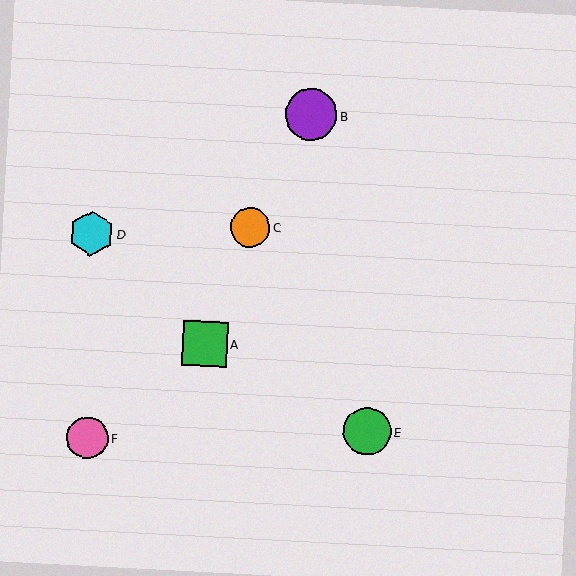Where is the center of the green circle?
The center of the green circle is at (367, 431).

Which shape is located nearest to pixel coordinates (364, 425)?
The green circle (labeled E) at (367, 431) is nearest to that location.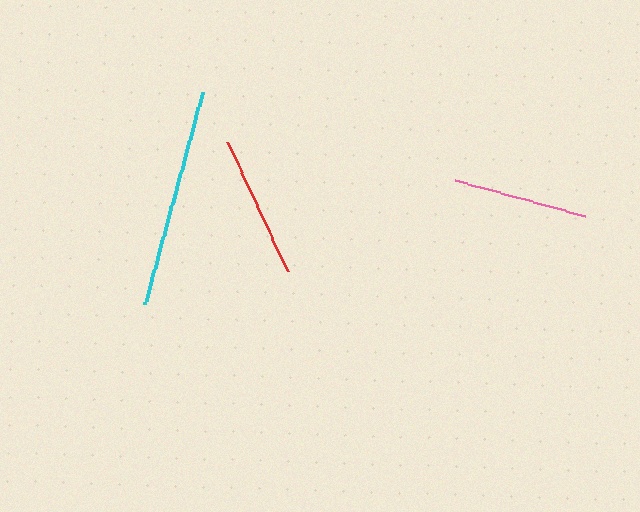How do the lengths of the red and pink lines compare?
The red and pink lines are approximately the same length.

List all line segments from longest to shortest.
From longest to shortest: cyan, red, pink.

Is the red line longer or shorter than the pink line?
The red line is longer than the pink line.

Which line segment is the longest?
The cyan line is the longest at approximately 219 pixels.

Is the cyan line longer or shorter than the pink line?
The cyan line is longer than the pink line.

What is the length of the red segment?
The red segment is approximately 142 pixels long.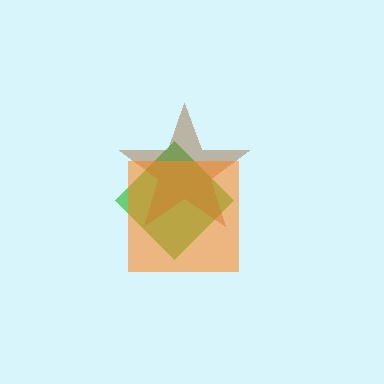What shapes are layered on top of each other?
The layered shapes are: a green diamond, a brown star, an orange square.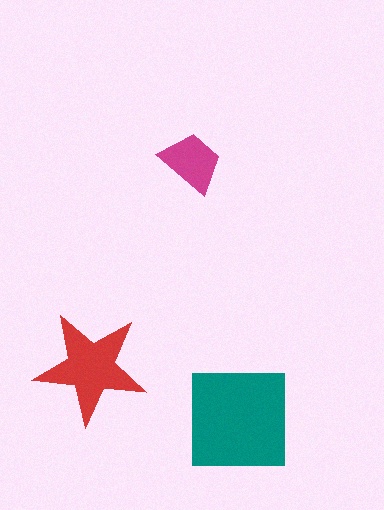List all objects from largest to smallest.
The teal square, the red star, the magenta trapezoid.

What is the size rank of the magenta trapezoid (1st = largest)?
3rd.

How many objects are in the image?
There are 3 objects in the image.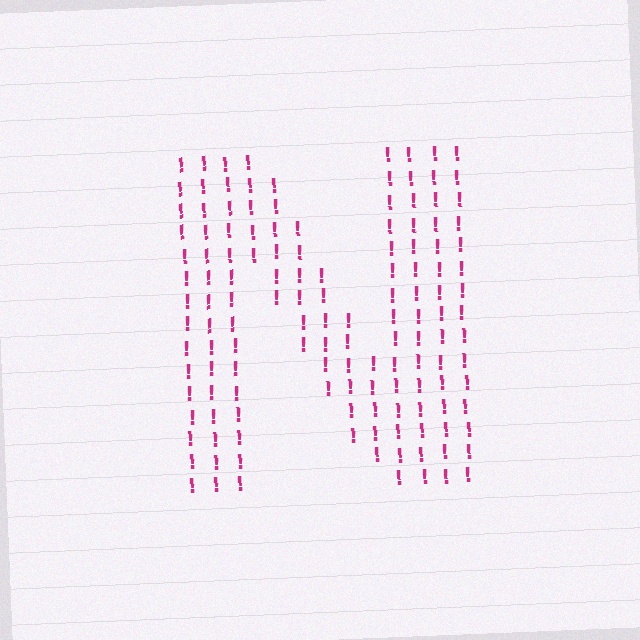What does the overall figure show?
The overall figure shows the letter N.